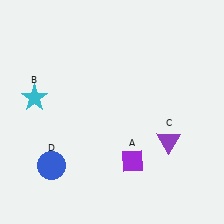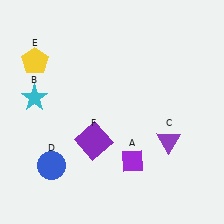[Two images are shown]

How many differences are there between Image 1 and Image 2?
There are 2 differences between the two images.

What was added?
A yellow pentagon (E), a purple square (F) were added in Image 2.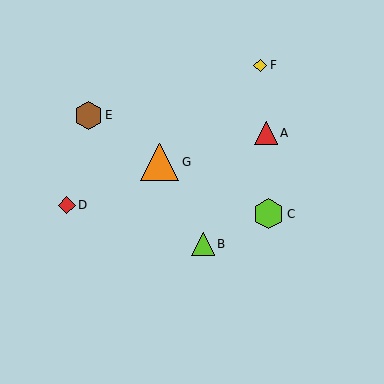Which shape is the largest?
The orange triangle (labeled G) is the largest.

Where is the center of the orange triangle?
The center of the orange triangle is at (160, 162).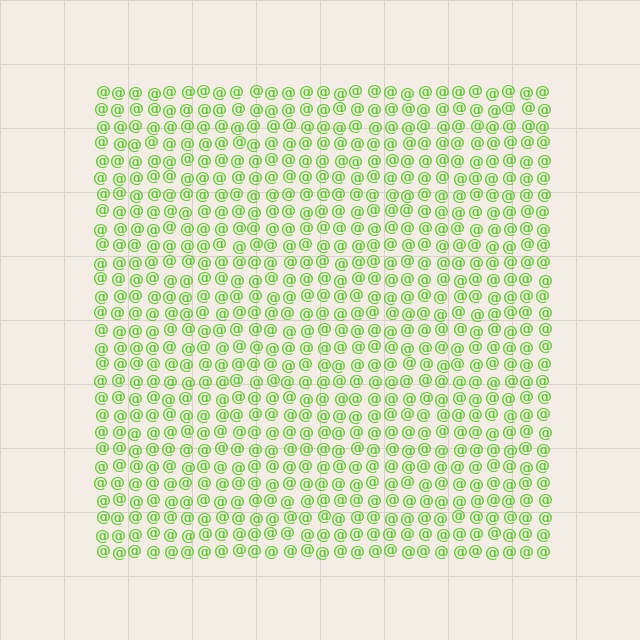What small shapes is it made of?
It is made of small at signs.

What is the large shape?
The large shape is a square.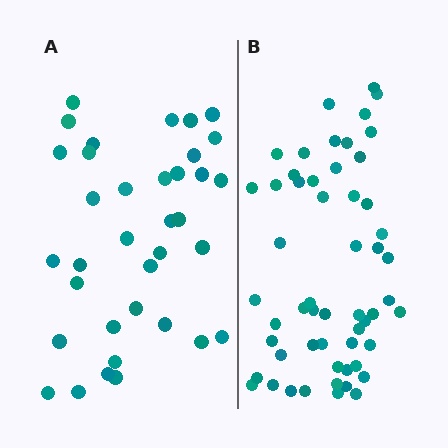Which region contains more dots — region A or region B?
Region B (the right region) has more dots.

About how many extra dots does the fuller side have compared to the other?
Region B has approximately 20 more dots than region A.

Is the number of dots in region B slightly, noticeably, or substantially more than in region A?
Region B has substantially more. The ratio is roughly 1.5 to 1.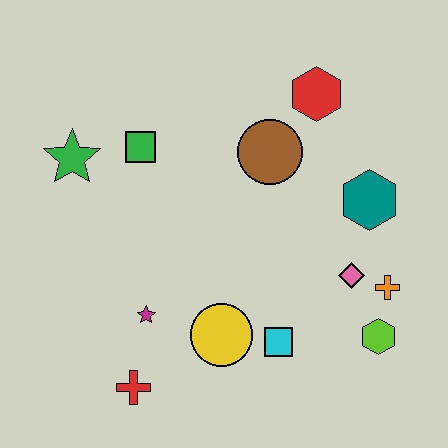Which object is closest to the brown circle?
The red hexagon is closest to the brown circle.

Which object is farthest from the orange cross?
The green star is farthest from the orange cross.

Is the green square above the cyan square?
Yes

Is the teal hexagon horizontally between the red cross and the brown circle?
No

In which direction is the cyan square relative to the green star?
The cyan square is to the right of the green star.